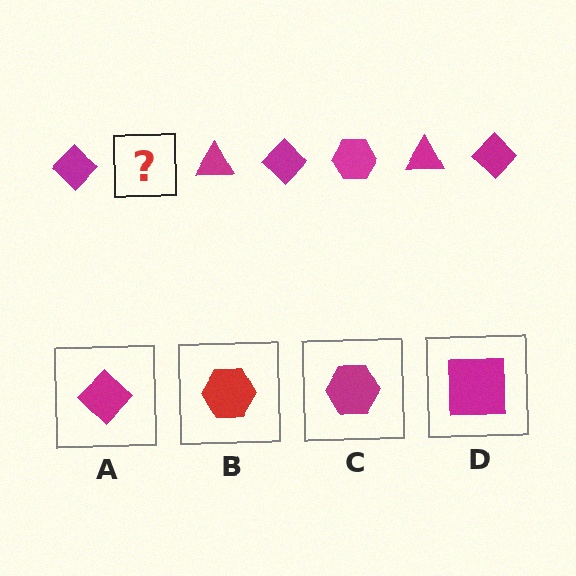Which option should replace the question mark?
Option C.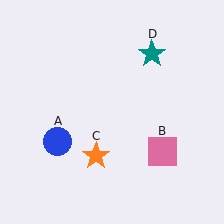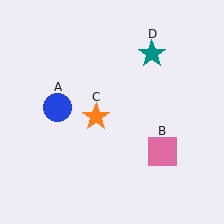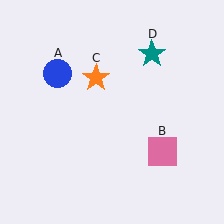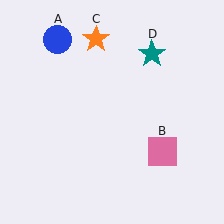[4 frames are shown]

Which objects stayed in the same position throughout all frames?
Pink square (object B) and teal star (object D) remained stationary.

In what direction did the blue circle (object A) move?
The blue circle (object A) moved up.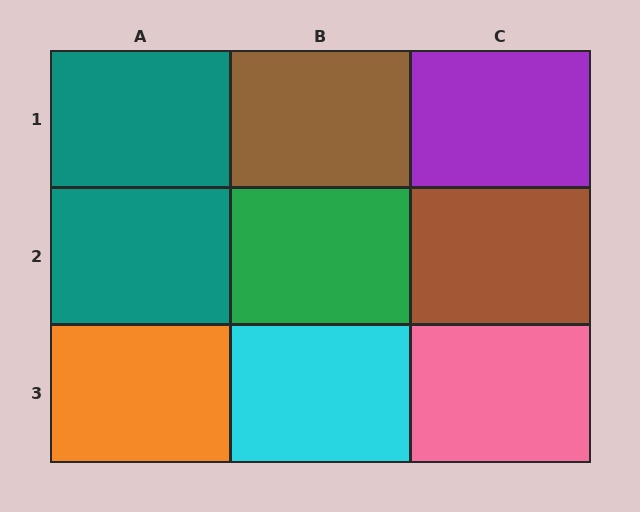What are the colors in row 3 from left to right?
Orange, cyan, pink.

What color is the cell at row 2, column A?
Teal.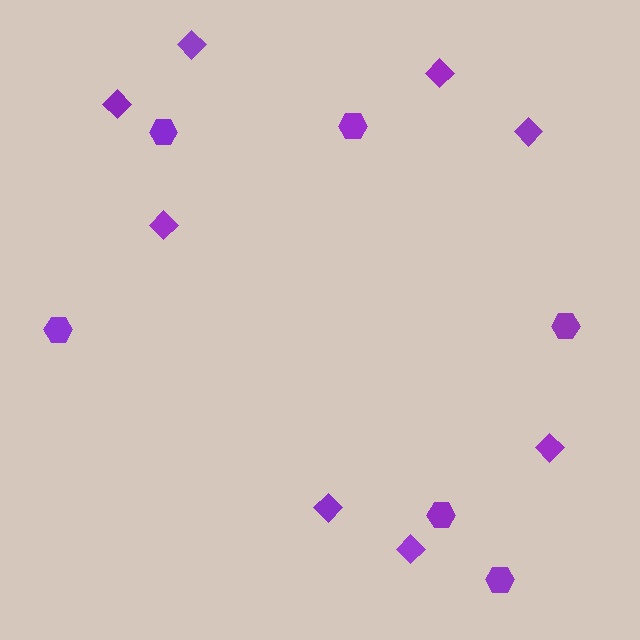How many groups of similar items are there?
There are 2 groups: one group of diamonds (8) and one group of hexagons (6).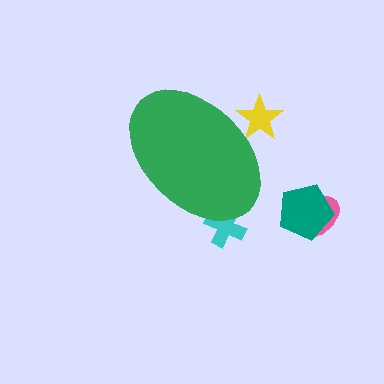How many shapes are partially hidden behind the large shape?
2 shapes are partially hidden.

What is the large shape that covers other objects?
A green ellipse.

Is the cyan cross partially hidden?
Yes, the cyan cross is partially hidden behind the green ellipse.